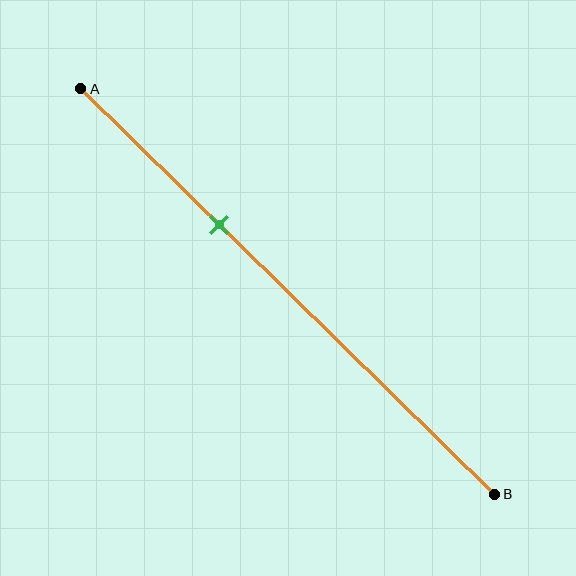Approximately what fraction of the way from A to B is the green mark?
The green mark is approximately 35% of the way from A to B.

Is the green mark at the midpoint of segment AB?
No, the mark is at about 35% from A, not at the 50% midpoint.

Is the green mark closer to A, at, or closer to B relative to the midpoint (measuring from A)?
The green mark is closer to point A than the midpoint of segment AB.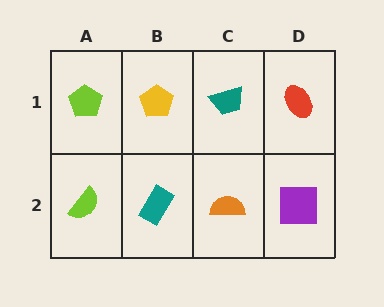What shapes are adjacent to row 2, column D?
A red ellipse (row 1, column D), an orange semicircle (row 2, column C).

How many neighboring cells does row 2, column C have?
3.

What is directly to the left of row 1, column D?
A teal trapezoid.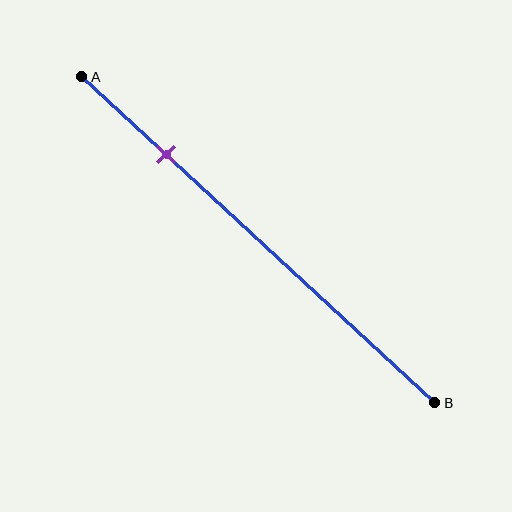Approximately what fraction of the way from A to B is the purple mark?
The purple mark is approximately 25% of the way from A to B.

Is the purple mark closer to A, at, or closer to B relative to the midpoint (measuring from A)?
The purple mark is closer to point A than the midpoint of segment AB.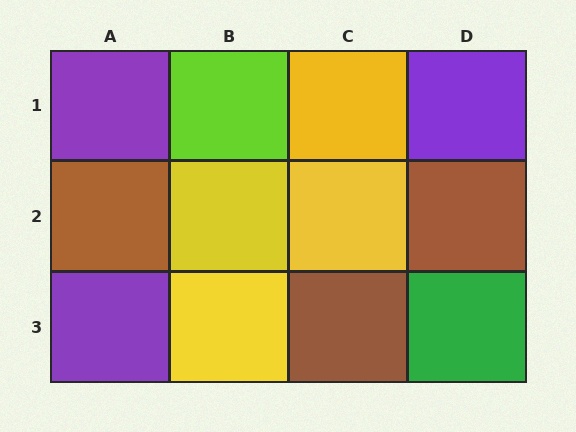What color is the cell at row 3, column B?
Yellow.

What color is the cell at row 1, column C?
Yellow.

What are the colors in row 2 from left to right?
Brown, yellow, yellow, brown.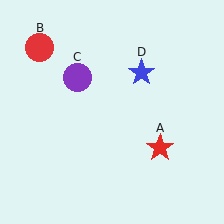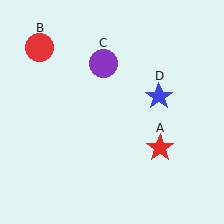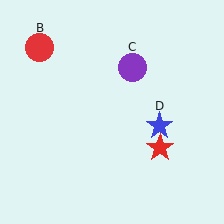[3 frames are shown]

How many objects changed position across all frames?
2 objects changed position: purple circle (object C), blue star (object D).